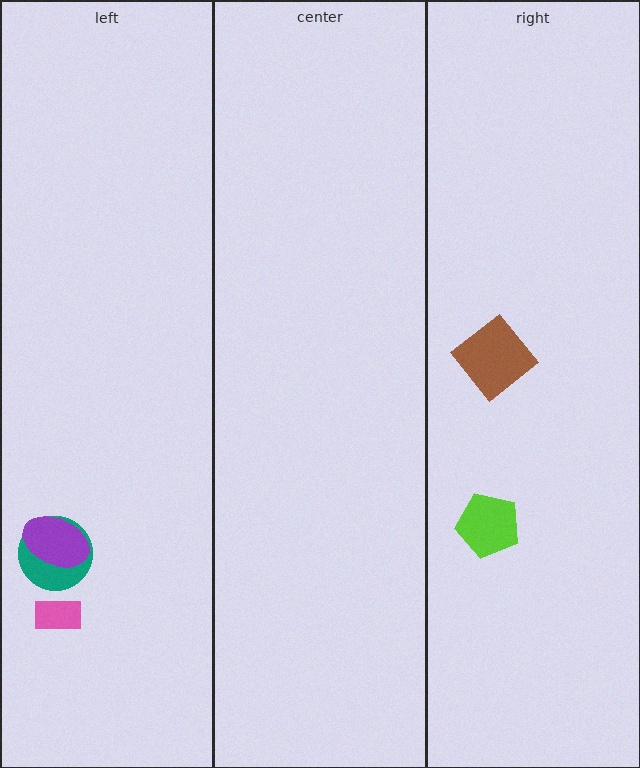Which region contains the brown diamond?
The right region.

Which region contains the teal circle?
The left region.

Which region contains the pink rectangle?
The left region.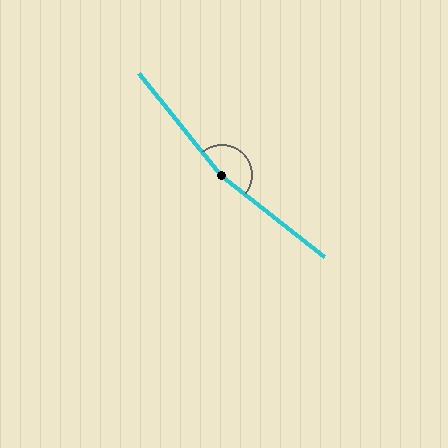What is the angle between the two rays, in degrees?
Approximately 167 degrees.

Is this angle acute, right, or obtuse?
It is obtuse.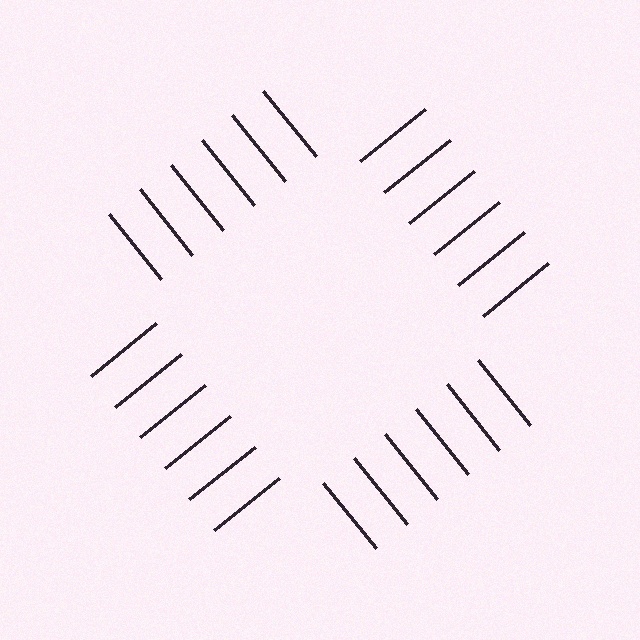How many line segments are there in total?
24 — 6 along each of the 4 edges.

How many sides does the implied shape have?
4 sides — the line-ends trace a square.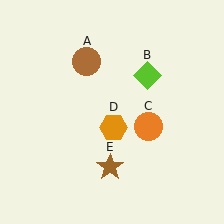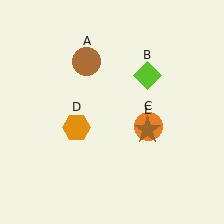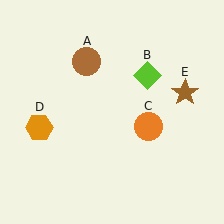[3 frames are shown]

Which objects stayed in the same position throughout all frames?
Brown circle (object A) and lime diamond (object B) and orange circle (object C) remained stationary.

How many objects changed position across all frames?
2 objects changed position: orange hexagon (object D), brown star (object E).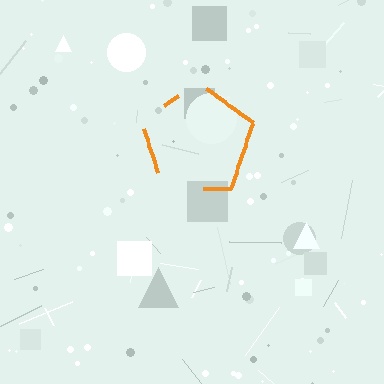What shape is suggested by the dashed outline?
The dashed outline suggests a pentagon.